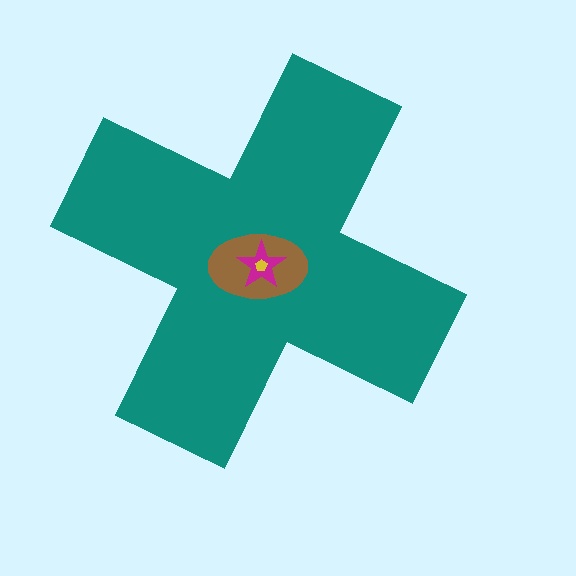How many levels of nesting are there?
4.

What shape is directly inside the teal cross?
The brown ellipse.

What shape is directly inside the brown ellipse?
The magenta star.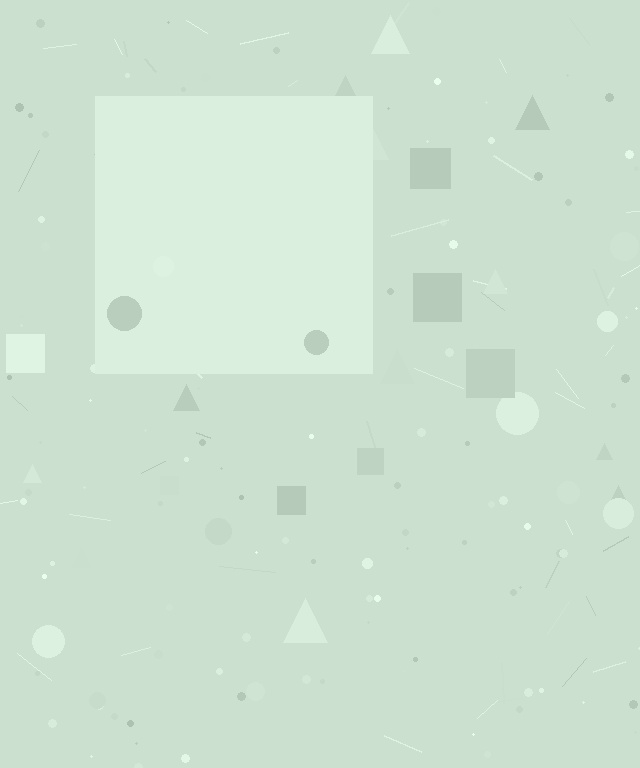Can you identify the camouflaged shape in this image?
The camouflaged shape is a square.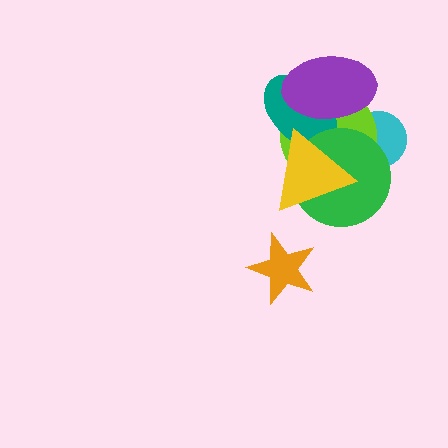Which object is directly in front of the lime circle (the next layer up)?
The teal ellipse is directly in front of the lime circle.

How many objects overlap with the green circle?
4 objects overlap with the green circle.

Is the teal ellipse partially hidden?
Yes, it is partially covered by another shape.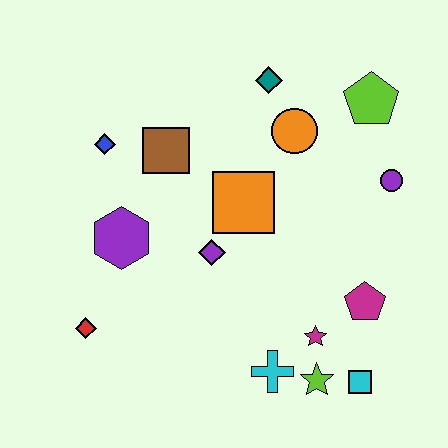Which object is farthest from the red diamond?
The lime pentagon is farthest from the red diamond.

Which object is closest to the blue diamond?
The brown square is closest to the blue diamond.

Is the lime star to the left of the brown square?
No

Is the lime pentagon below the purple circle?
No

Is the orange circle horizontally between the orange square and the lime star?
Yes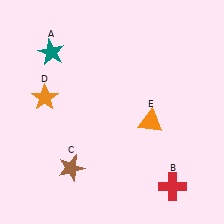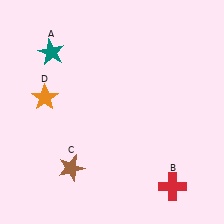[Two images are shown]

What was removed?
The orange triangle (E) was removed in Image 2.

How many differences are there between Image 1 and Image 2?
There is 1 difference between the two images.